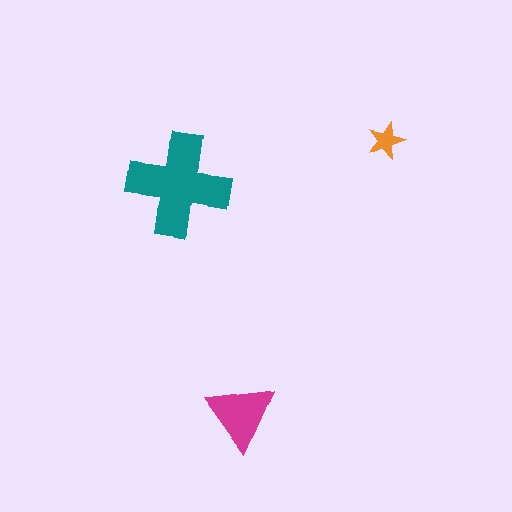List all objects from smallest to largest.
The orange star, the magenta triangle, the teal cross.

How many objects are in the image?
There are 3 objects in the image.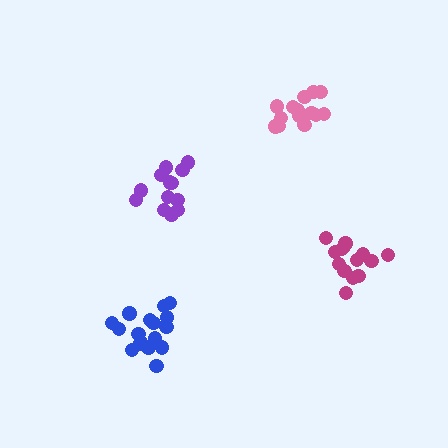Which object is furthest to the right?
The magenta cluster is rightmost.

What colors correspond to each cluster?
The clusters are colored: pink, purple, magenta, blue.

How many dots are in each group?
Group 1: 15 dots, Group 2: 13 dots, Group 3: 14 dots, Group 4: 17 dots (59 total).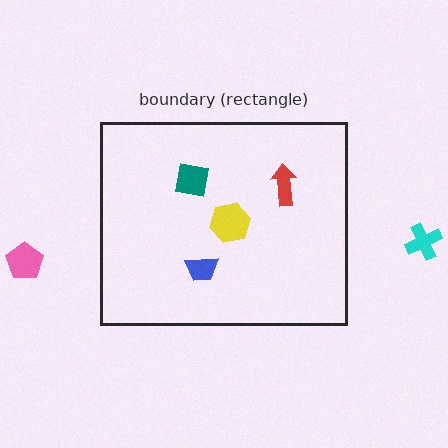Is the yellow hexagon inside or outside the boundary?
Inside.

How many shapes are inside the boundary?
4 inside, 2 outside.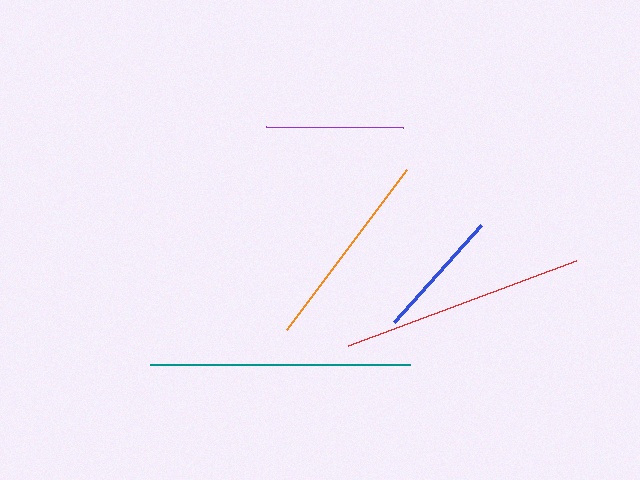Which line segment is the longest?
The teal line is the longest at approximately 260 pixels.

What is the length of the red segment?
The red segment is approximately 243 pixels long.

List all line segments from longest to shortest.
From longest to shortest: teal, red, orange, purple, blue.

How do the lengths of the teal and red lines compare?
The teal and red lines are approximately the same length.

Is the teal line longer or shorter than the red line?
The teal line is longer than the red line.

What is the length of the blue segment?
The blue segment is approximately 131 pixels long.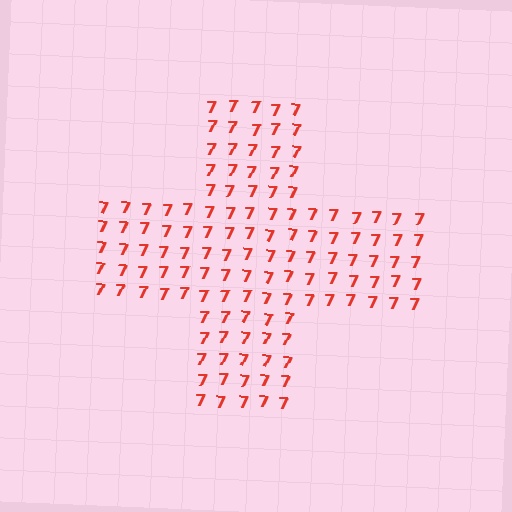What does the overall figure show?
The overall figure shows a cross.